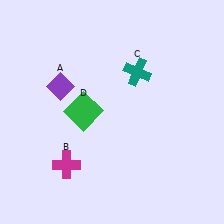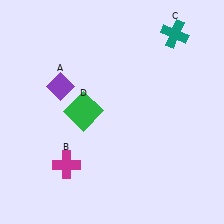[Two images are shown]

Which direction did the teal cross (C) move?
The teal cross (C) moved up.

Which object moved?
The teal cross (C) moved up.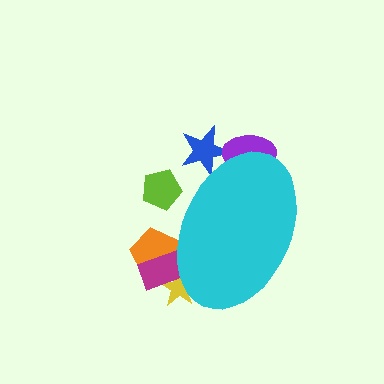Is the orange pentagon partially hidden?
Yes, the orange pentagon is partially hidden behind the cyan ellipse.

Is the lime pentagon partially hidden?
Yes, the lime pentagon is partially hidden behind the cyan ellipse.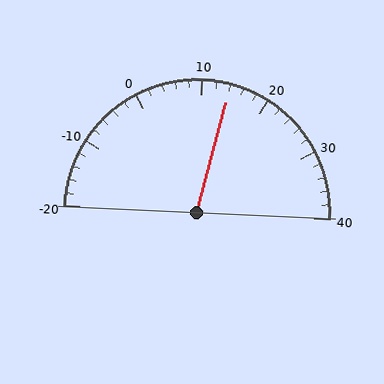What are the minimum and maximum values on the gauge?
The gauge ranges from -20 to 40.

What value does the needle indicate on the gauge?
The needle indicates approximately 14.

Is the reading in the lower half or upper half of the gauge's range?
The reading is in the upper half of the range (-20 to 40).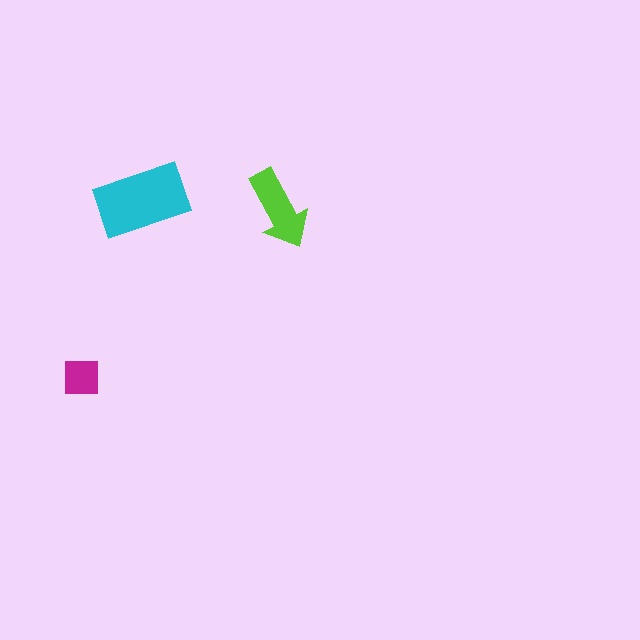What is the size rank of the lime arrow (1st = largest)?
2nd.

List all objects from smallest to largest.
The magenta square, the lime arrow, the cyan rectangle.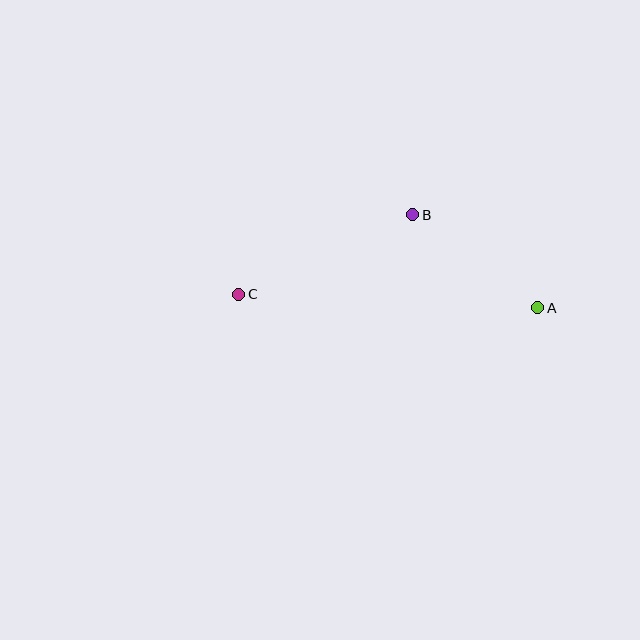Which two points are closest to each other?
Points A and B are closest to each other.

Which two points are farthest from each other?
Points A and C are farthest from each other.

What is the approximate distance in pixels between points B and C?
The distance between B and C is approximately 191 pixels.